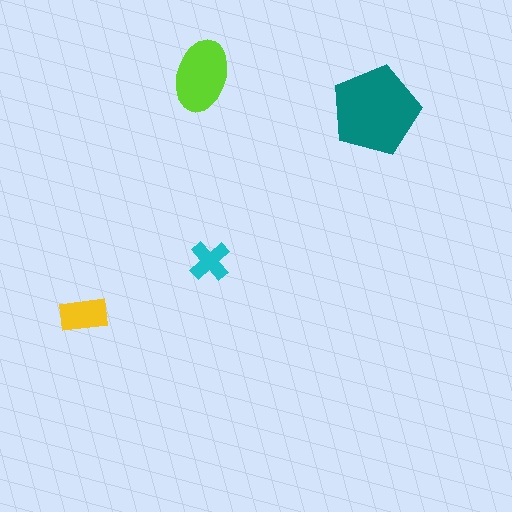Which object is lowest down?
The yellow rectangle is bottommost.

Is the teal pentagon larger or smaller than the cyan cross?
Larger.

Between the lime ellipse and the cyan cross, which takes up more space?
The lime ellipse.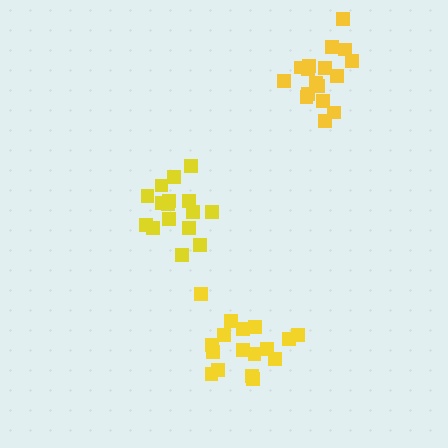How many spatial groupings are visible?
There are 3 spatial groupings.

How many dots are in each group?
Group 1: 17 dots, Group 2: 16 dots, Group 3: 17 dots (50 total).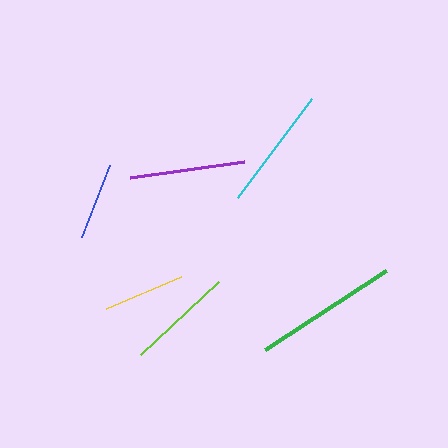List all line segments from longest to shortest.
From longest to shortest: green, cyan, purple, lime, yellow, blue.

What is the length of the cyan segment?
The cyan segment is approximately 123 pixels long.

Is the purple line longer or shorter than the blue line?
The purple line is longer than the blue line.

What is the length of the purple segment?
The purple segment is approximately 115 pixels long.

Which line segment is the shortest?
The blue line is the shortest at approximately 77 pixels.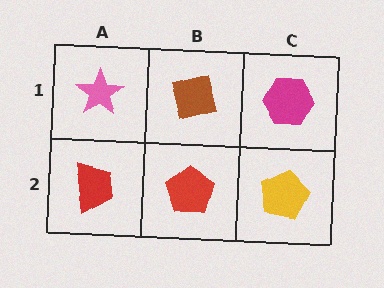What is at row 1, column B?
A brown square.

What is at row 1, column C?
A magenta hexagon.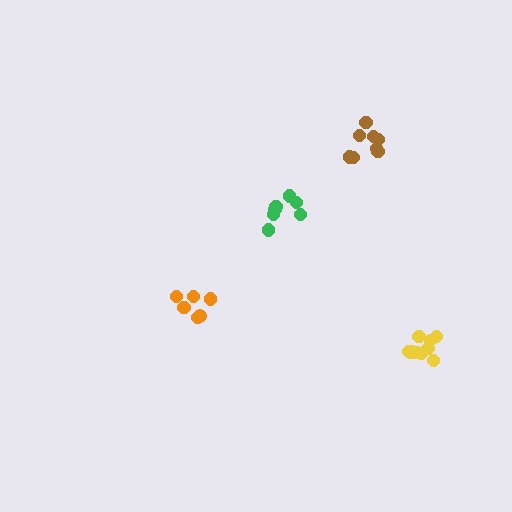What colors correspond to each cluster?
The clusters are colored: orange, brown, green, yellow.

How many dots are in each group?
Group 1: 6 dots, Group 2: 8 dots, Group 3: 7 dots, Group 4: 10 dots (31 total).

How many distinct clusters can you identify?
There are 4 distinct clusters.